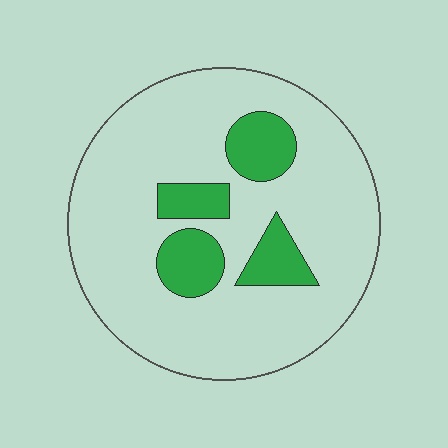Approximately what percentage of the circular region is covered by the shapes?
Approximately 20%.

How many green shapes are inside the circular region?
4.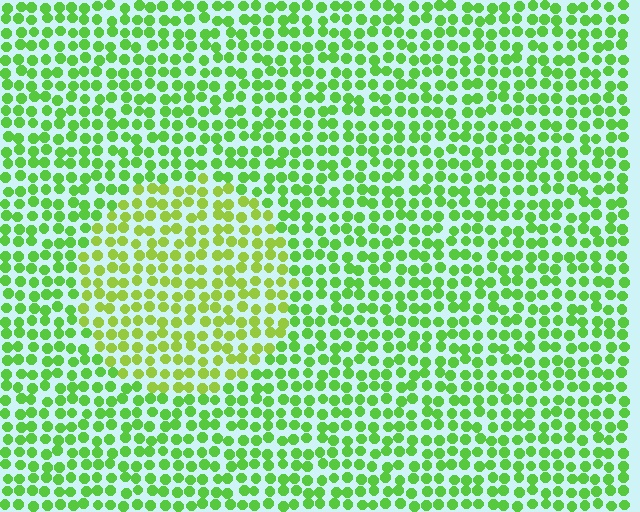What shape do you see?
I see a circle.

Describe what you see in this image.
The image is filled with small lime elements in a uniform arrangement. A circle-shaped region is visible where the elements are tinted to a slightly different hue, forming a subtle color boundary.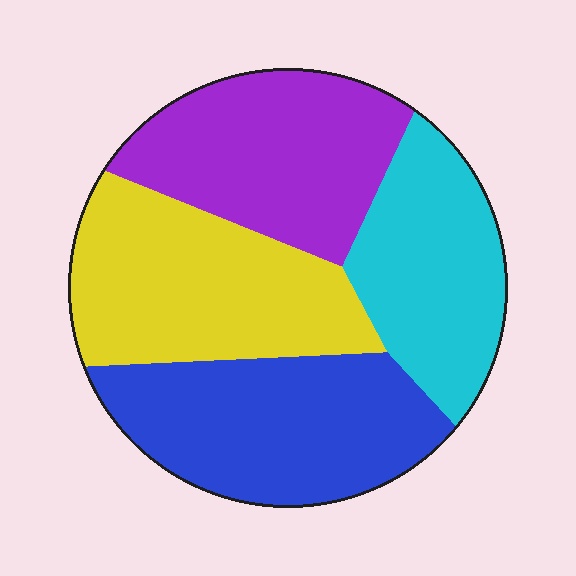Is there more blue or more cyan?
Blue.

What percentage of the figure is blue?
Blue covers roughly 25% of the figure.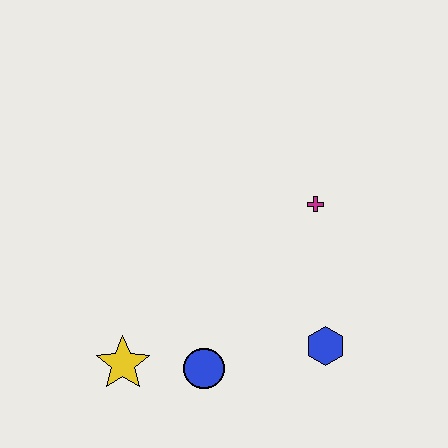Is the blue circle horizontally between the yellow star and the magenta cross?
Yes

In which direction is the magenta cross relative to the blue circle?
The magenta cross is above the blue circle.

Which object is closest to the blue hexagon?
The blue circle is closest to the blue hexagon.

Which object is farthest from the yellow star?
The magenta cross is farthest from the yellow star.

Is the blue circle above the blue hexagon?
No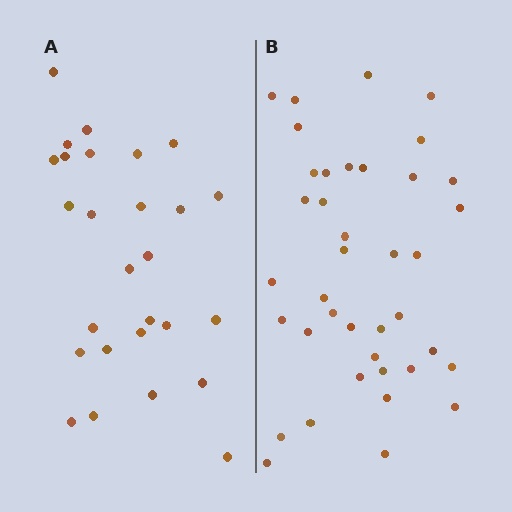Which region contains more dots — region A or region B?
Region B (the right region) has more dots.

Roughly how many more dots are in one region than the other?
Region B has roughly 12 or so more dots than region A.